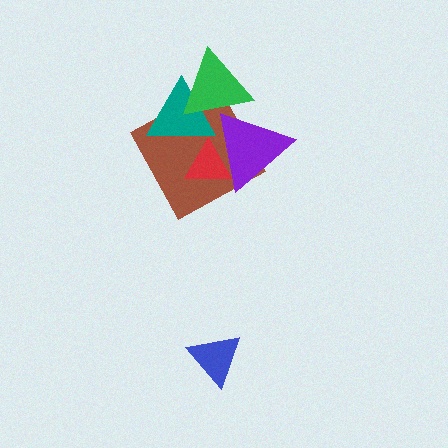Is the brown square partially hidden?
Yes, it is partially covered by another shape.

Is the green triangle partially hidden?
Yes, it is partially covered by another shape.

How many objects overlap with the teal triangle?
4 objects overlap with the teal triangle.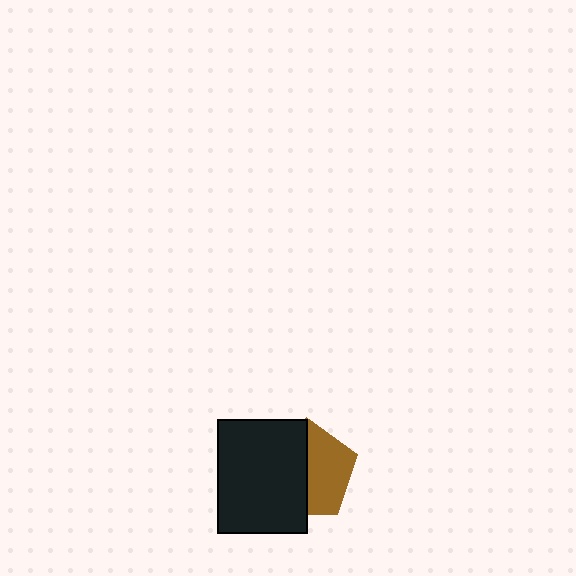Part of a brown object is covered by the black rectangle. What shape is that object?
It is a pentagon.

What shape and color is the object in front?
The object in front is a black rectangle.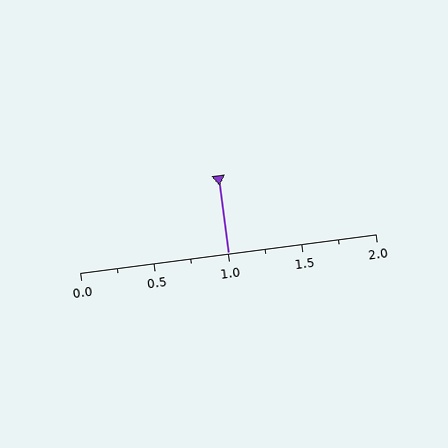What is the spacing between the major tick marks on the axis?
The major ticks are spaced 0.5 apart.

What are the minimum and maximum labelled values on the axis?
The axis runs from 0.0 to 2.0.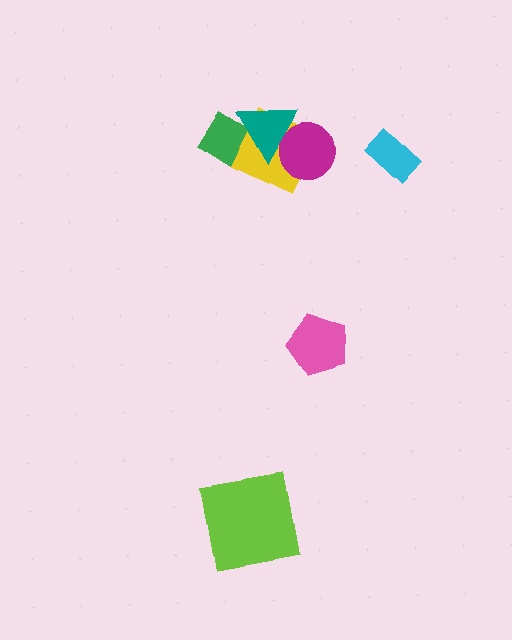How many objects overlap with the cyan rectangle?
0 objects overlap with the cyan rectangle.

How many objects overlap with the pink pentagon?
0 objects overlap with the pink pentagon.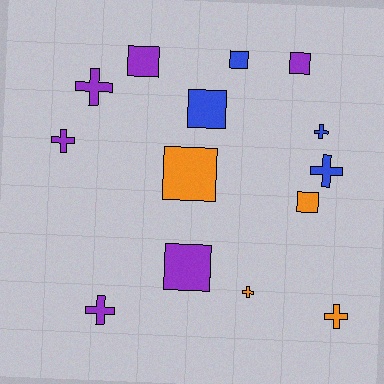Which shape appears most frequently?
Square, with 7 objects.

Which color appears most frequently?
Purple, with 6 objects.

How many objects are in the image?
There are 14 objects.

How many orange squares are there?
There are 2 orange squares.